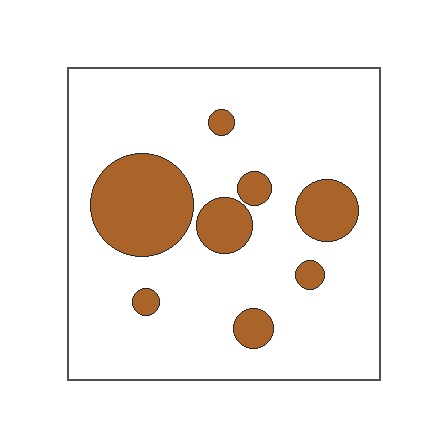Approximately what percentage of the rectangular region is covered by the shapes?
Approximately 20%.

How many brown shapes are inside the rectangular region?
8.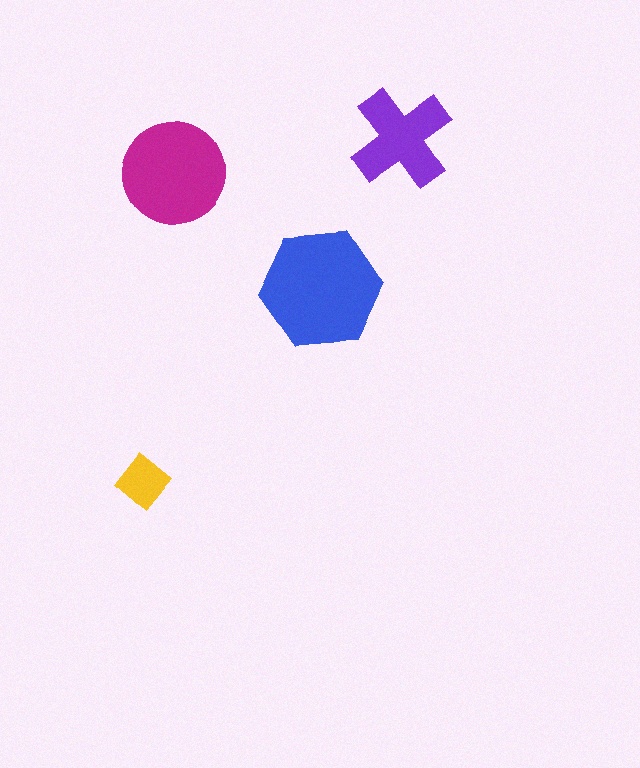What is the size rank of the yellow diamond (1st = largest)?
4th.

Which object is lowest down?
The yellow diamond is bottommost.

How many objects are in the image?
There are 4 objects in the image.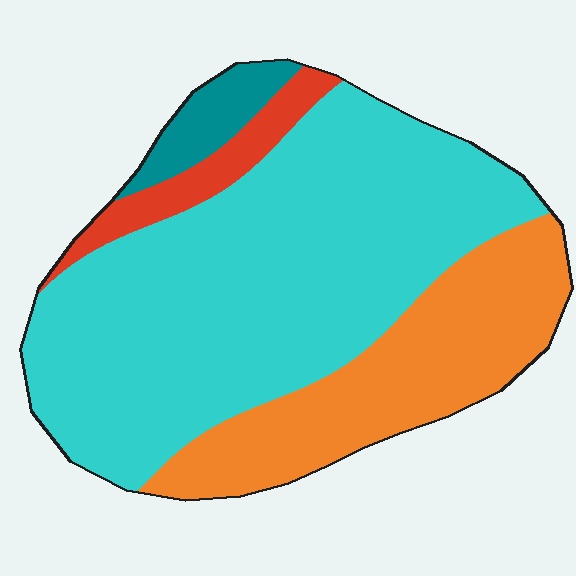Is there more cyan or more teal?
Cyan.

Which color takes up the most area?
Cyan, at roughly 60%.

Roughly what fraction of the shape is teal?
Teal covers about 5% of the shape.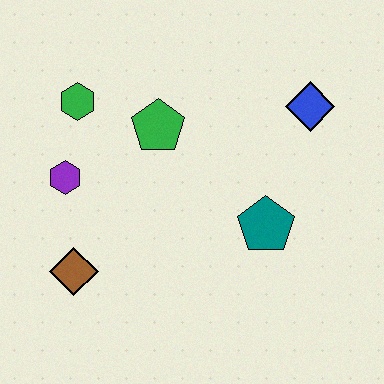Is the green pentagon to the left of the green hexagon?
No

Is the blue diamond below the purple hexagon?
No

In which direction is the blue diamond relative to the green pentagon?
The blue diamond is to the right of the green pentagon.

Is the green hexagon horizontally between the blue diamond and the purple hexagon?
Yes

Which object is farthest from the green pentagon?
The brown diamond is farthest from the green pentagon.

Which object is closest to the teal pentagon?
The blue diamond is closest to the teal pentagon.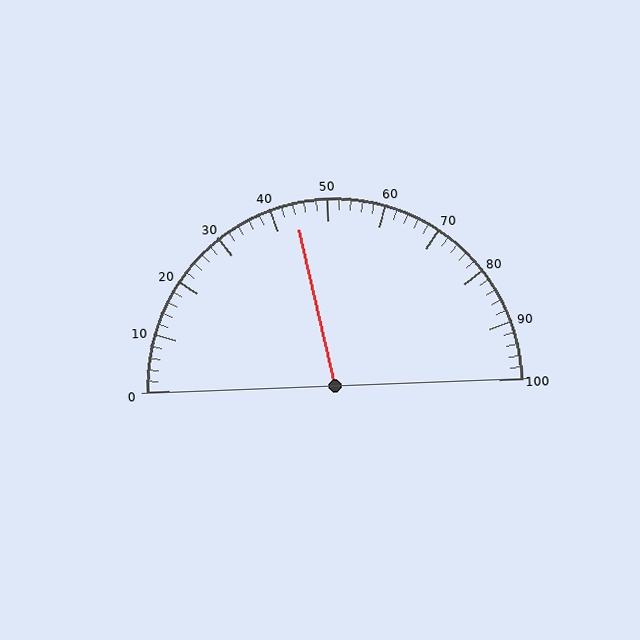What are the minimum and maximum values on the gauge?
The gauge ranges from 0 to 100.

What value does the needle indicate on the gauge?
The needle indicates approximately 44.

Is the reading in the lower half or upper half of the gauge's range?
The reading is in the lower half of the range (0 to 100).